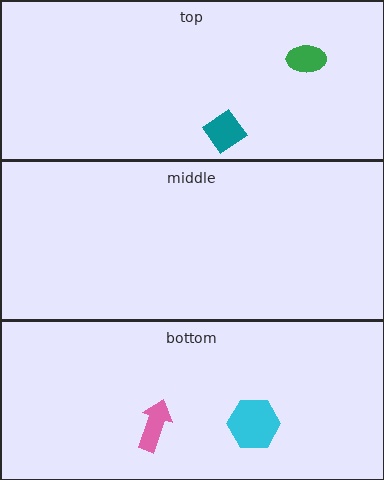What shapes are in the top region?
The teal diamond, the green ellipse.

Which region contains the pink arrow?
The bottom region.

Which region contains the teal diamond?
The top region.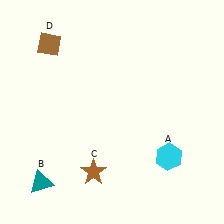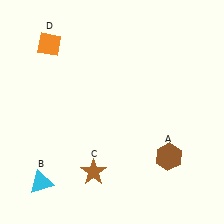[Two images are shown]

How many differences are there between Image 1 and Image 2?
There are 3 differences between the two images.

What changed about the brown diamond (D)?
In Image 1, D is brown. In Image 2, it changed to orange.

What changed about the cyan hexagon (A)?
In Image 1, A is cyan. In Image 2, it changed to brown.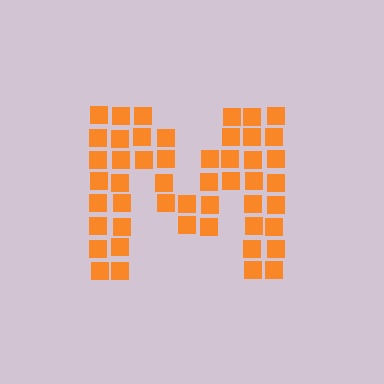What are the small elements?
The small elements are squares.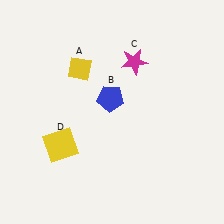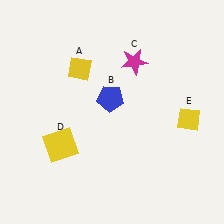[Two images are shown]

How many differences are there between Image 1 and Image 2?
There is 1 difference between the two images.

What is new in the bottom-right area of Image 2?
A yellow diamond (E) was added in the bottom-right area of Image 2.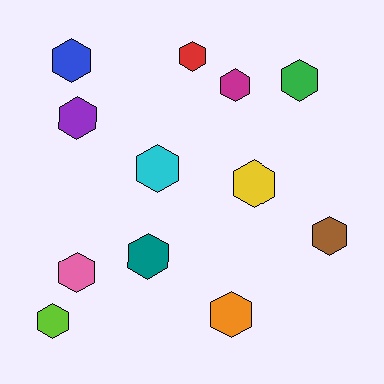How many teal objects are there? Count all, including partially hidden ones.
There is 1 teal object.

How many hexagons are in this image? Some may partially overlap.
There are 12 hexagons.